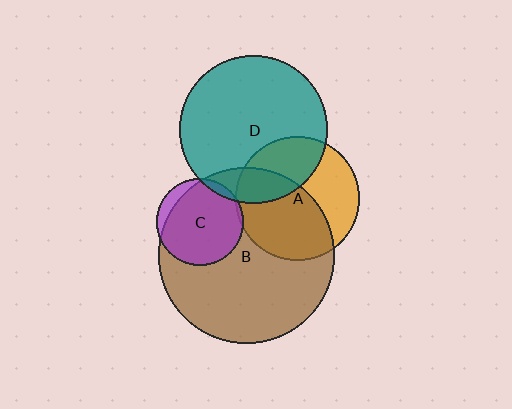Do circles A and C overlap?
Yes.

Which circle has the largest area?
Circle B (brown).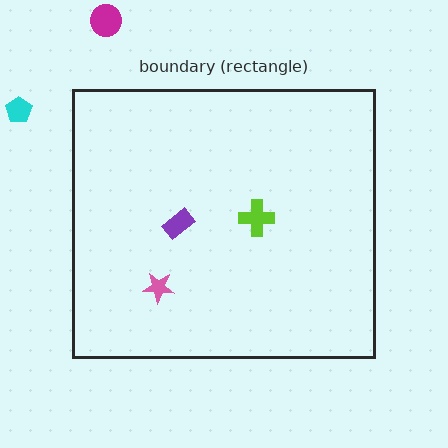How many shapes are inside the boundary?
3 inside, 2 outside.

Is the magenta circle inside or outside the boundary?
Outside.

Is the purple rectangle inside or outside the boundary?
Inside.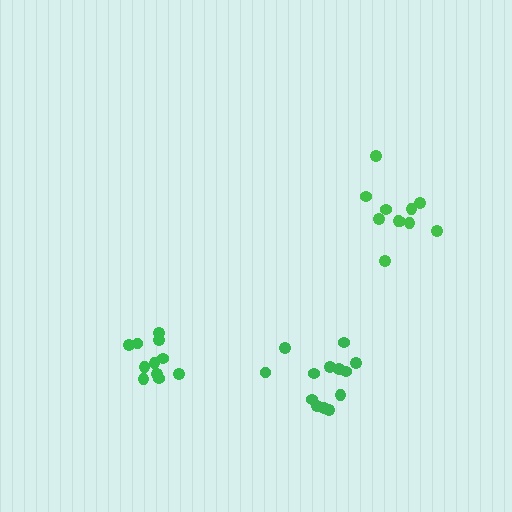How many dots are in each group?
Group 1: 11 dots, Group 2: 13 dots, Group 3: 11 dots (35 total).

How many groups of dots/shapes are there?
There are 3 groups.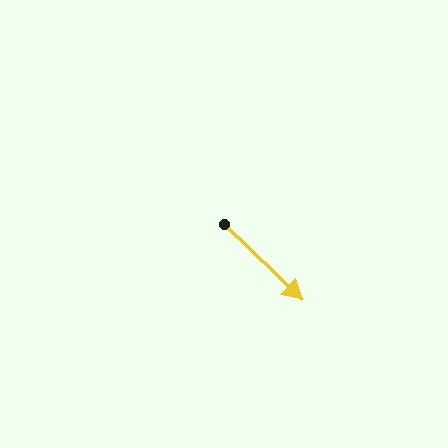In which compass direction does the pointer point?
Southeast.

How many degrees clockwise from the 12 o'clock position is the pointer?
Approximately 134 degrees.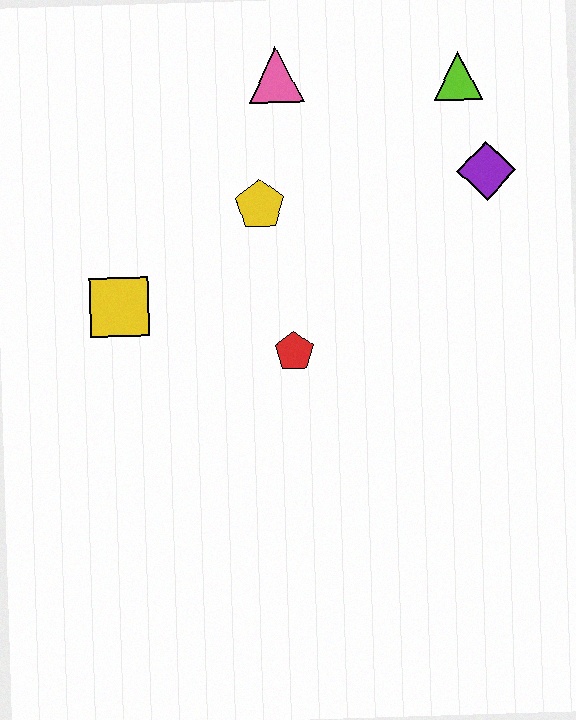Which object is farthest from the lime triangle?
The yellow square is farthest from the lime triangle.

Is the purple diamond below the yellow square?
No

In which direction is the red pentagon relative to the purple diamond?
The red pentagon is to the left of the purple diamond.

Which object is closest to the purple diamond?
The lime triangle is closest to the purple diamond.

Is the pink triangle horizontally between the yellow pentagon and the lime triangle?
Yes